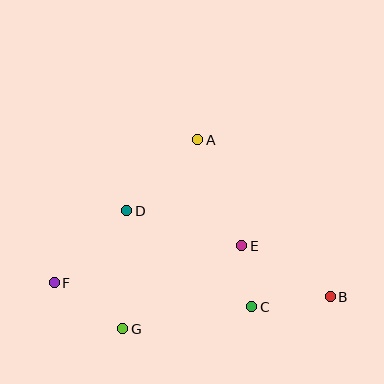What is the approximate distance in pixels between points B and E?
The distance between B and E is approximately 102 pixels.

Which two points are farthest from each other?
Points B and F are farthest from each other.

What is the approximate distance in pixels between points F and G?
The distance between F and G is approximately 83 pixels.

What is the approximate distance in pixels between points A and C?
The distance between A and C is approximately 175 pixels.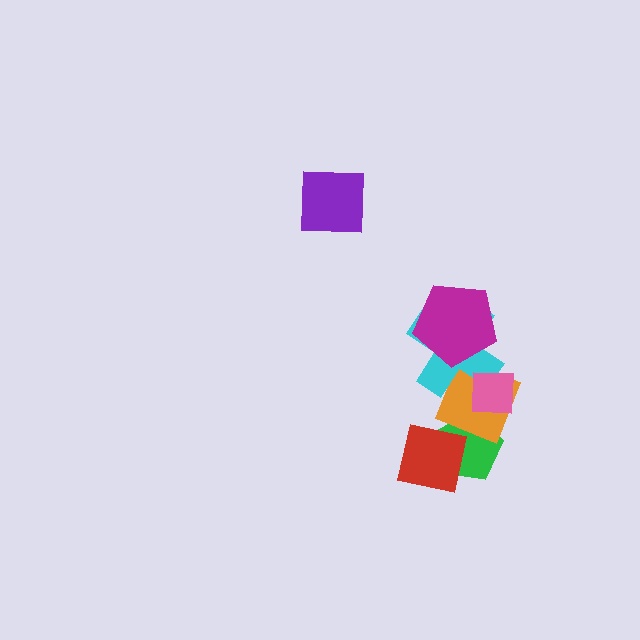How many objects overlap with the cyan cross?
3 objects overlap with the cyan cross.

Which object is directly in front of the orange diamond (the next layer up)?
The cyan cross is directly in front of the orange diamond.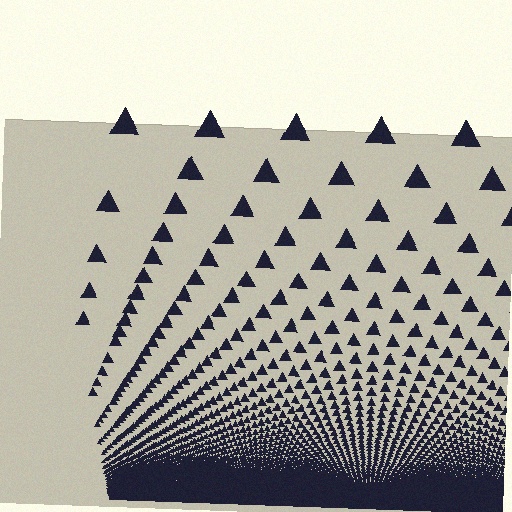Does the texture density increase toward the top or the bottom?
Density increases toward the bottom.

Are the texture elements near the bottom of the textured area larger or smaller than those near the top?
Smaller. The gradient is inverted — elements near the bottom are smaller and denser.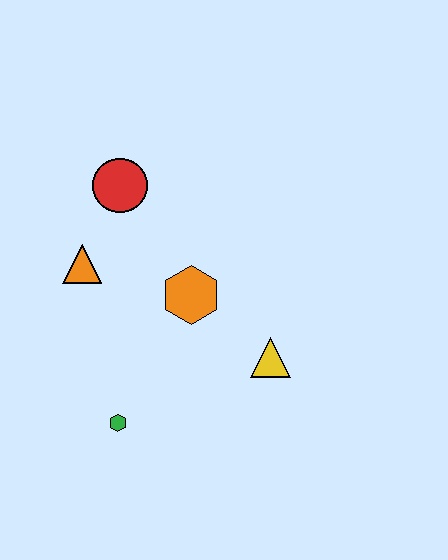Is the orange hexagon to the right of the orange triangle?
Yes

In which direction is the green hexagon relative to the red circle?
The green hexagon is below the red circle.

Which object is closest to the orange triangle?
The red circle is closest to the orange triangle.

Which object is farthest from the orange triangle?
The yellow triangle is farthest from the orange triangle.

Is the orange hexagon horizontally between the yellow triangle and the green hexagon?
Yes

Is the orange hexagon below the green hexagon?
No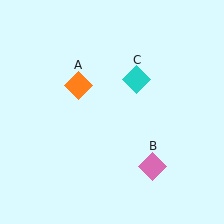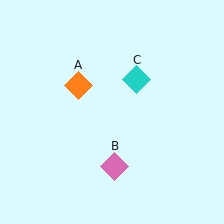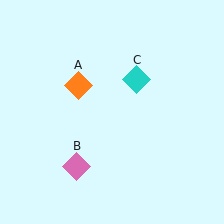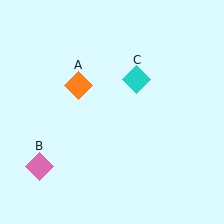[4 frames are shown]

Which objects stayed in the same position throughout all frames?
Orange diamond (object A) and cyan diamond (object C) remained stationary.